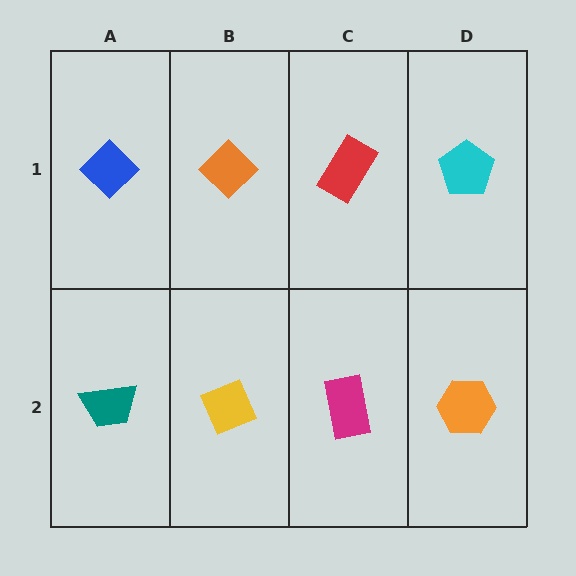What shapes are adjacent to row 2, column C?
A red rectangle (row 1, column C), a yellow diamond (row 2, column B), an orange hexagon (row 2, column D).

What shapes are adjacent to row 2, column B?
An orange diamond (row 1, column B), a teal trapezoid (row 2, column A), a magenta rectangle (row 2, column C).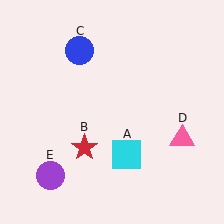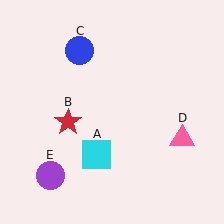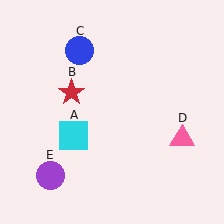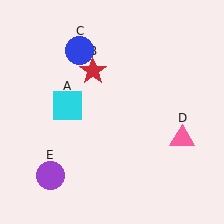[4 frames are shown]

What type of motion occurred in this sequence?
The cyan square (object A), red star (object B) rotated clockwise around the center of the scene.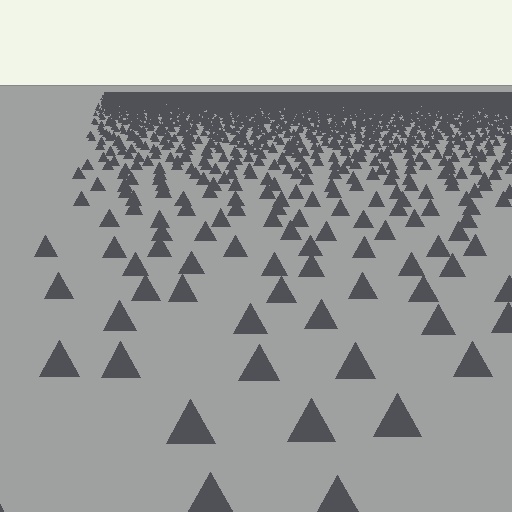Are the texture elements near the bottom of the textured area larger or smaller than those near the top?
Larger. Near the bottom, elements are closer to the viewer and appear at a bigger on-screen size.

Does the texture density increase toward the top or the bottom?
Density increases toward the top.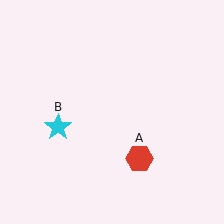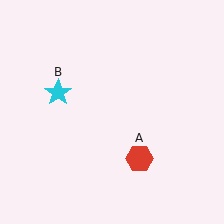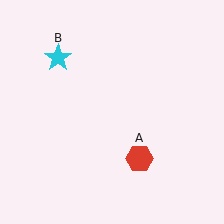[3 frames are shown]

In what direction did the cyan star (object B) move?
The cyan star (object B) moved up.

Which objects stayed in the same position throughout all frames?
Red hexagon (object A) remained stationary.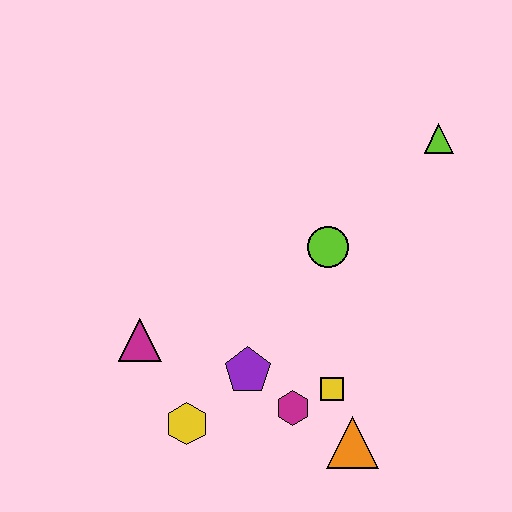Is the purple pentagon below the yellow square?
No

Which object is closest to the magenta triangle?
The yellow hexagon is closest to the magenta triangle.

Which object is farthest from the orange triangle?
The lime triangle is farthest from the orange triangle.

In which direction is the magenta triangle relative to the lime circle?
The magenta triangle is to the left of the lime circle.